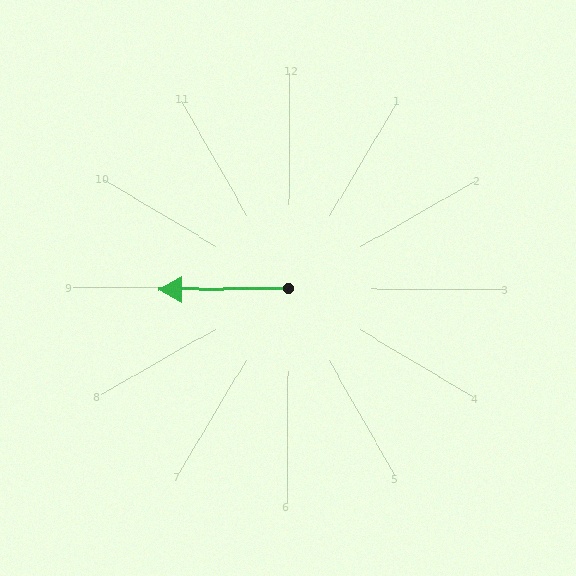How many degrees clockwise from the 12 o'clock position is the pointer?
Approximately 269 degrees.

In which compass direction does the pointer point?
West.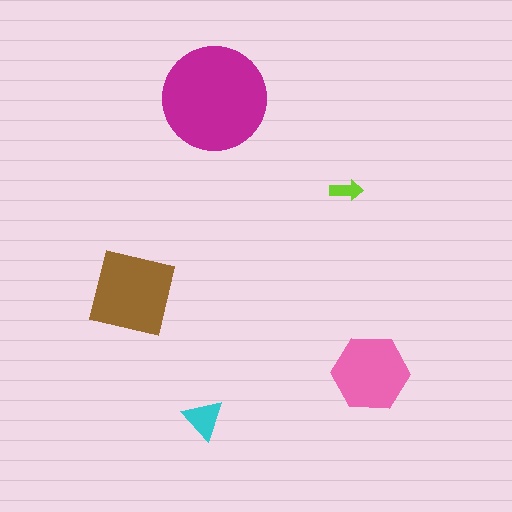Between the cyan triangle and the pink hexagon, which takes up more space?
The pink hexagon.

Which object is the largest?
The magenta circle.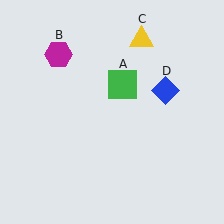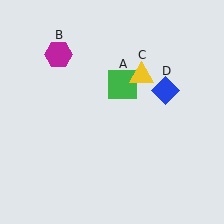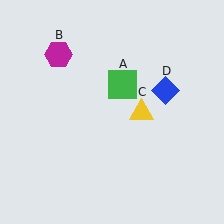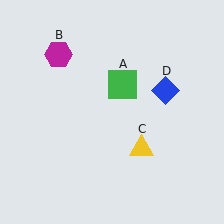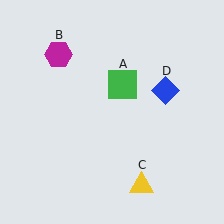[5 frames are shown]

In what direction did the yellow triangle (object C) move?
The yellow triangle (object C) moved down.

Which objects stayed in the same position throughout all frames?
Green square (object A) and magenta hexagon (object B) and blue diamond (object D) remained stationary.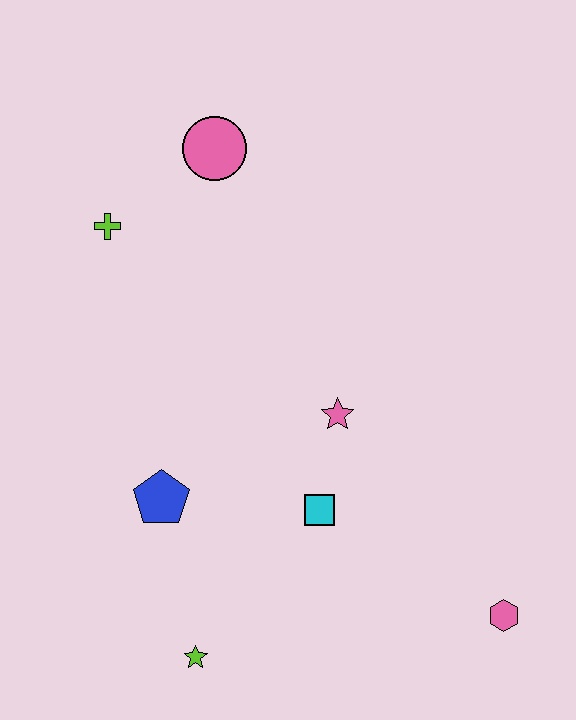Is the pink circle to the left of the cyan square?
Yes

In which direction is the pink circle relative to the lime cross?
The pink circle is to the right of the lime cross.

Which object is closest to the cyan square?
The pink star is closest to the cyan square.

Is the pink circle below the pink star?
No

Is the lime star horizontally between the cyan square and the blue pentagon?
Yes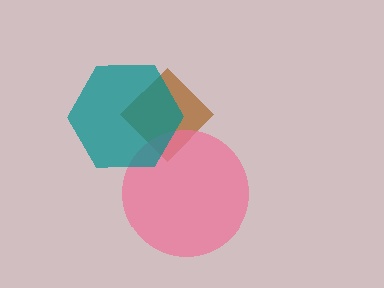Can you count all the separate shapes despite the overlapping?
Yes, there are 3 separate shapes.